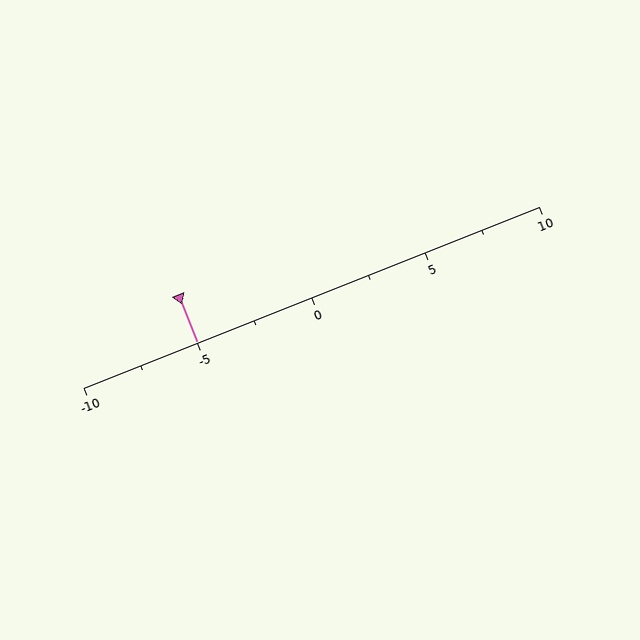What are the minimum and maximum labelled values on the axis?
The axis runs from -10 to 10.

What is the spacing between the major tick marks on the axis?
The major ticks are spaced 5 apart.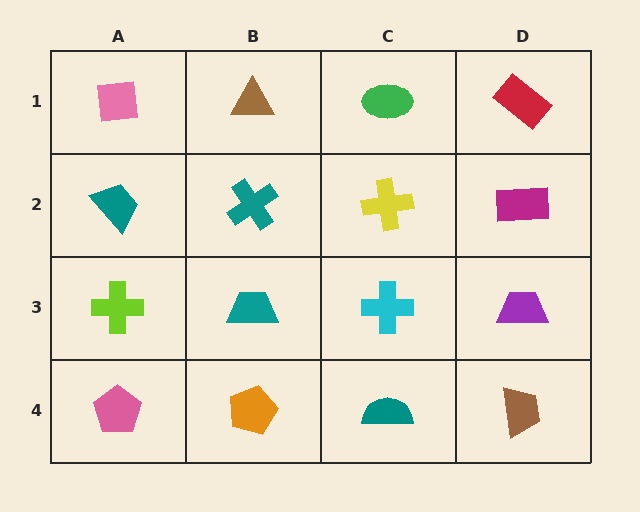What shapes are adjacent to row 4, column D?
A purple trapezoid (row 3, column D), a teal semicircle (row 4, column C).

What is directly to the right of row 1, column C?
A red rectangle.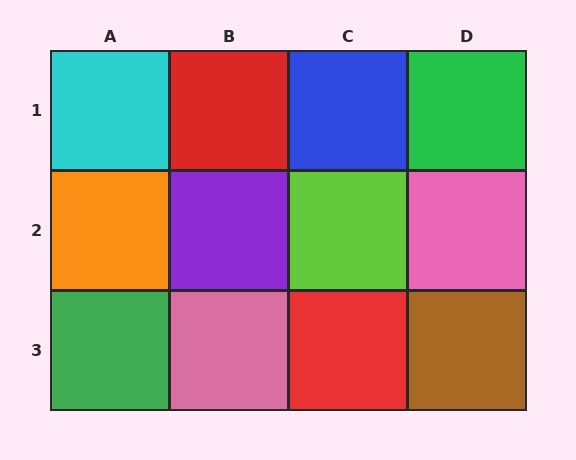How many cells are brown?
1 cell is brown.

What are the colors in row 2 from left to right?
Orange, purple, lime, pink.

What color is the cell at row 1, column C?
Blue.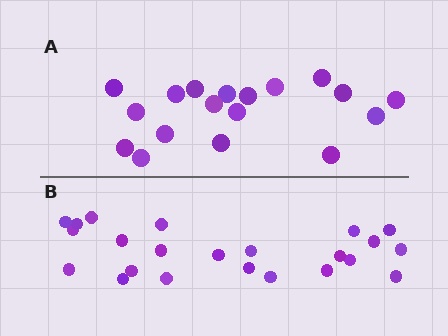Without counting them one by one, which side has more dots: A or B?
Region B (the bottom region) has more dots.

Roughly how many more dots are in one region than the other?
Region B has about 5 more dots than region A.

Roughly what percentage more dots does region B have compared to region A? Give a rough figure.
About 30% more.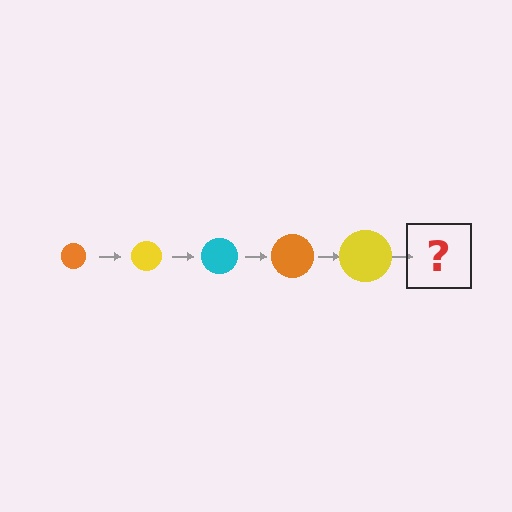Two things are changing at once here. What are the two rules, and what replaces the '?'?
The two rules are that the circle grows larger each step and the color cycles through orange, yellow, and cyan. The '?' should be a cyan circle, larger than the previous one.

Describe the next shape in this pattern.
It should be a cyan circle, larger than the previous one.